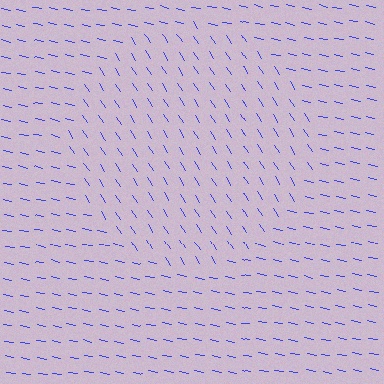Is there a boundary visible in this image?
Yes, there is a texture boundary formed by a change in line orientation.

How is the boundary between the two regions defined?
The boundary is defined purely by a change in line orientation (approximately 45 degrees difference). All lines are the same color and thickness.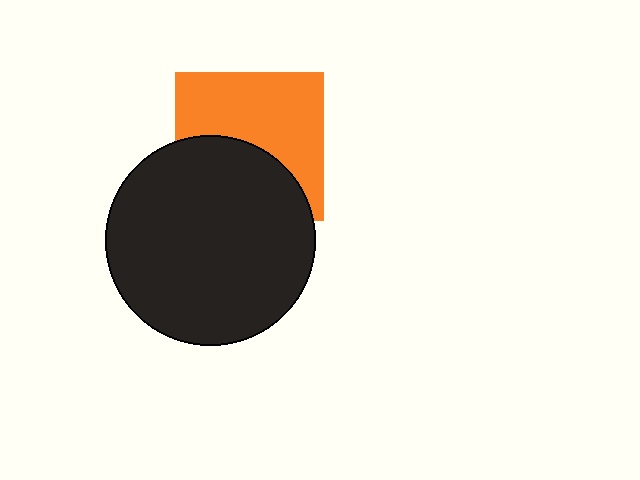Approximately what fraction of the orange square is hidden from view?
Roughly 44% of the orange square is hidden behind the black circle.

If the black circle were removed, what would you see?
You would see the complete orange square.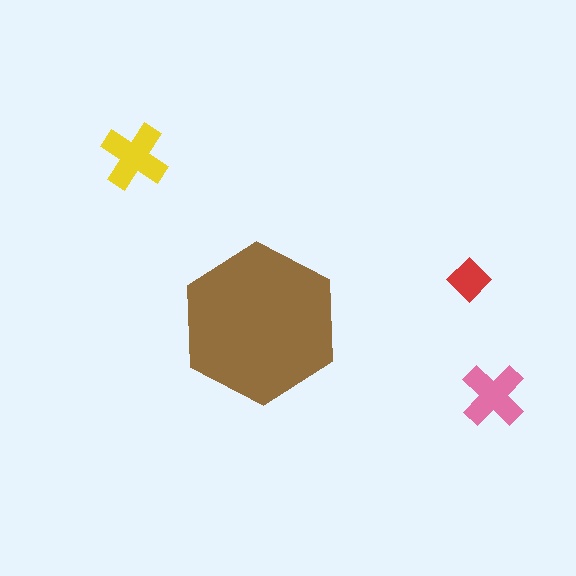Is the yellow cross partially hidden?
No, the yellow cross is fully visible.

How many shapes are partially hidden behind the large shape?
0 shapes are partially hidden.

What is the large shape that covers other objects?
A brown hexagon.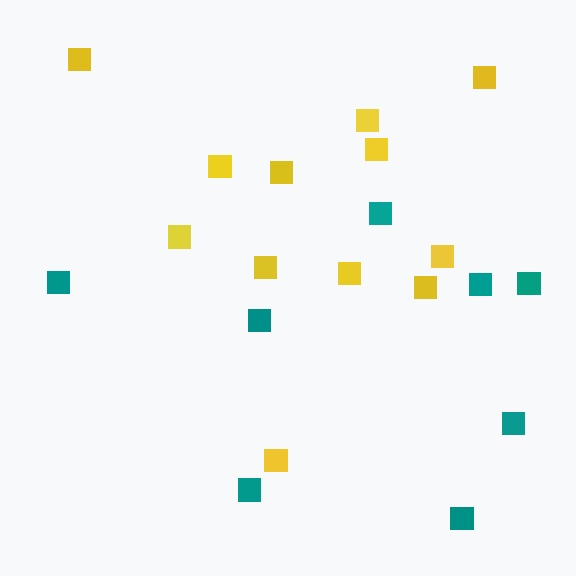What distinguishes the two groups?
There are 2 groups: one group of teal squares (8) and one group of yellow squares (12).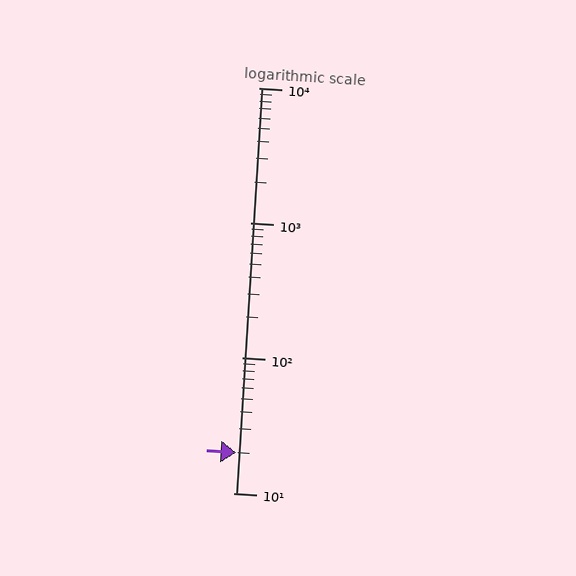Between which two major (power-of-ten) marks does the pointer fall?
The pointer is between 10 and 100.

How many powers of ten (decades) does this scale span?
The scale spans 3 decades, from 10 to 10000.